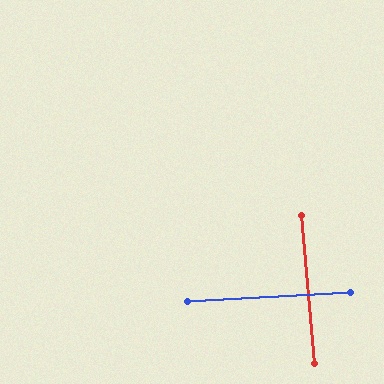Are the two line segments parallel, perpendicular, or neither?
Perpendicular — they meet at approximately 88°.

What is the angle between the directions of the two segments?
Approximately 88 degrees.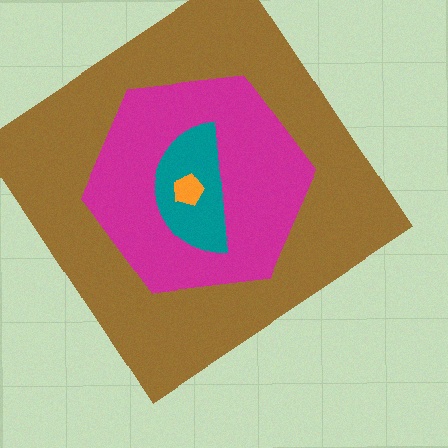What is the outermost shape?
The brown diamond.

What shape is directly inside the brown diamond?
The magenta hexagon.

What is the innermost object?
The orange pentagon.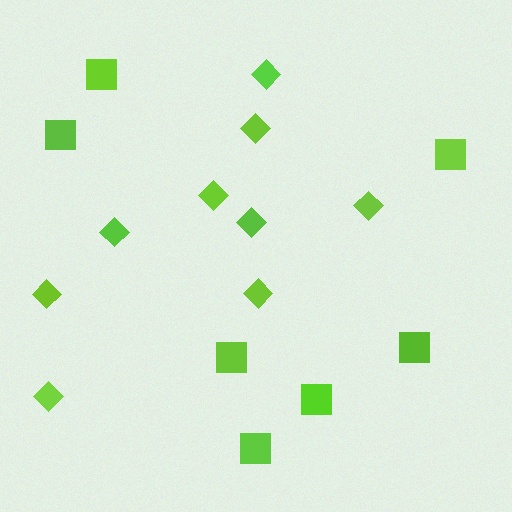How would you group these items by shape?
There are 2 groups: one group of squares (7) and one group of diamonds (9).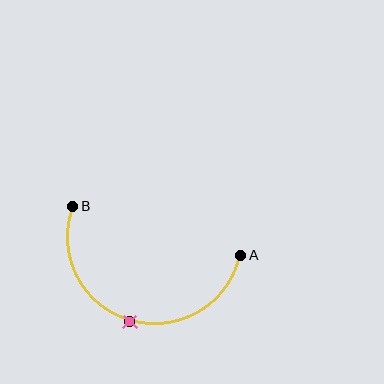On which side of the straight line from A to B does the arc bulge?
The arc bulges below the straight line connecting A and B.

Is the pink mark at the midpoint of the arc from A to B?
Yes. The pink mark lies on the arc at equal arc-length from both A and B — it is the arc midpoint.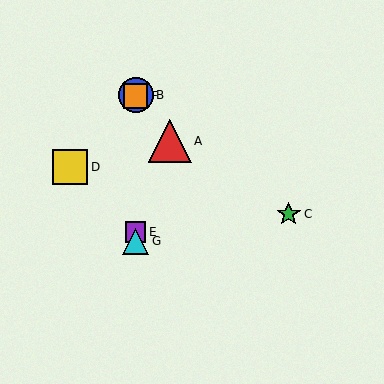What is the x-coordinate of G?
Object G is at x≈136.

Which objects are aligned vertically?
Objects B, E, F, G are aligned vertically.